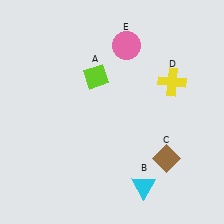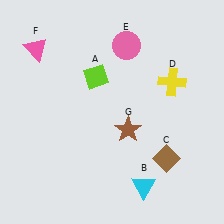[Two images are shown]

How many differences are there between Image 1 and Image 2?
There are 2 differences between the two images.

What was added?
A pink triangle (F), a brown star (G) were added in Image 2.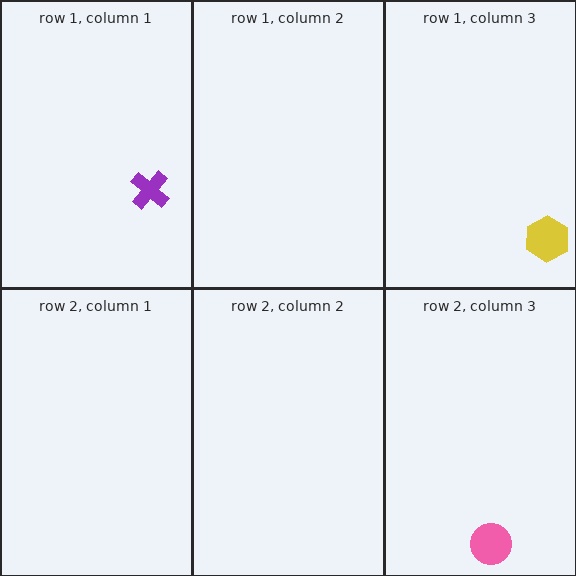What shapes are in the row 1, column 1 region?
The purple cross.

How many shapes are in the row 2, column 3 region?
1.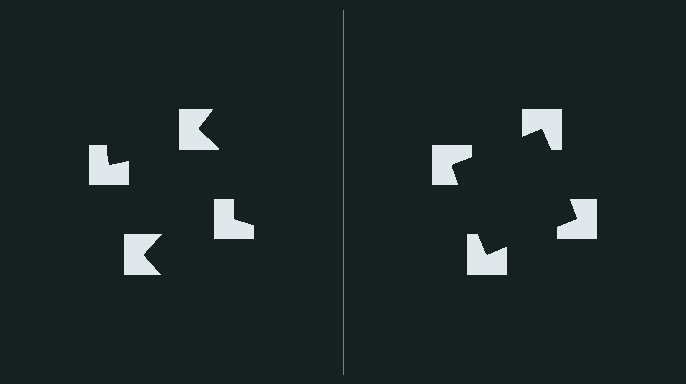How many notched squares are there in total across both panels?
8 — 4 on each side.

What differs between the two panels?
The notched squares are positioned identically on both sides; only the wedge orientations differ. On the right they align to a square; on the left they are misaligned.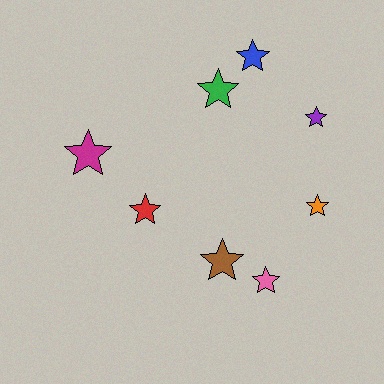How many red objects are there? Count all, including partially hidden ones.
There is 1 red object.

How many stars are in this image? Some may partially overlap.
There are 8 stars.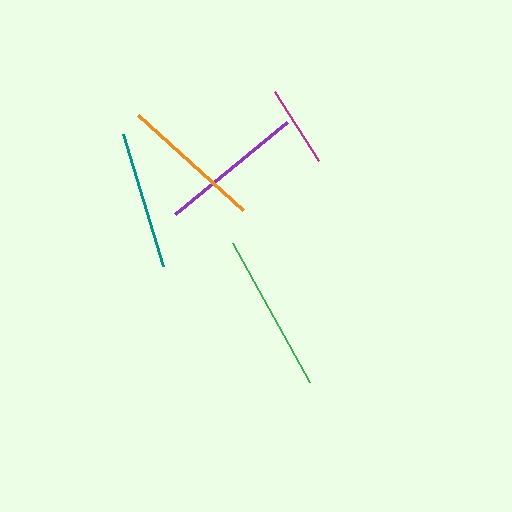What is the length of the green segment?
The green segment is approximately 159 pixels long.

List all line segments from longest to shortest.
From longest to shortest: green, purple, orange, teal, magenta.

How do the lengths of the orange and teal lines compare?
The orange and teal lines are approximately the same length.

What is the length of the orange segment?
The orange segment is approximately 142 pixels long.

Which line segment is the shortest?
The magenta line is the shortest at approximately 81 pixels.